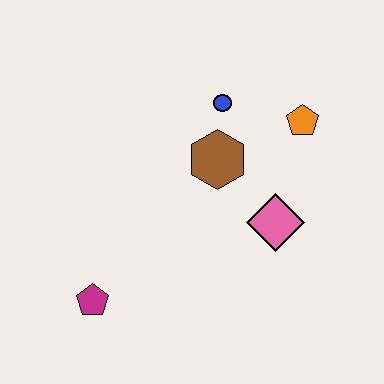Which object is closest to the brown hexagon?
The blue circle is closest to the brown hexagon.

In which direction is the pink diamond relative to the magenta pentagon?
The pink diamond is to the right of the magenta pentagon.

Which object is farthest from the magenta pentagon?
The orange pentagon is farthest from the magenta pentagon.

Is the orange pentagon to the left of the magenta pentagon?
No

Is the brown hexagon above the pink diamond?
Yes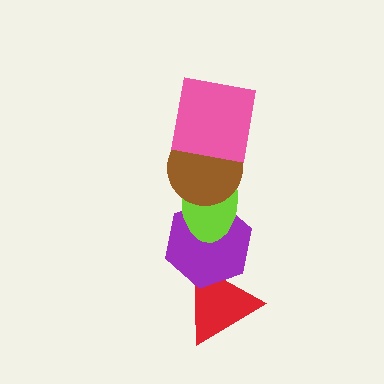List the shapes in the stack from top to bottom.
From top to bottom: the pink square, the brown circle, the lime ellipse, the purple hexagon, the red triangle.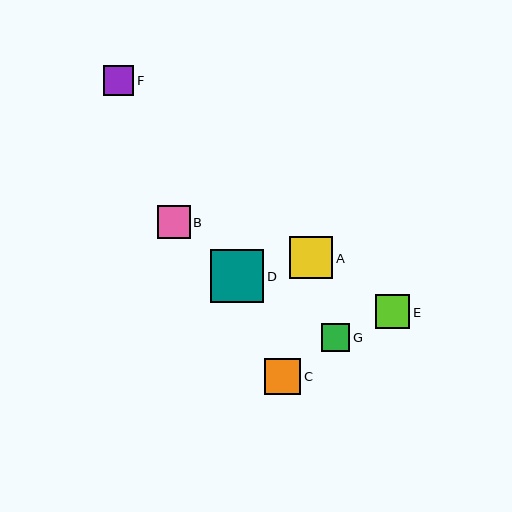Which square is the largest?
Square D is the largest with a size of approximately 53 pixels.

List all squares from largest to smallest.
From largest to smallest: D, A, C, E, B, F, G.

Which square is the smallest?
Square G is the smallest with a size of approximately 28 pixels.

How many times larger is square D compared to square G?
Square D is approximately 1.9 times the size of square G.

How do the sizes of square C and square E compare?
Square C and square E are approximately the same size.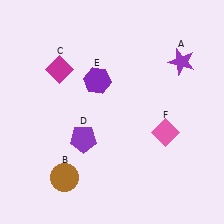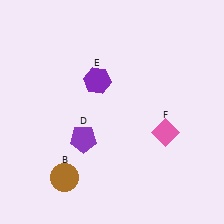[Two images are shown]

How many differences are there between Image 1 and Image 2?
There are 2 differences between the two images.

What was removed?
The magenta diamond (C), the purple star (A) were removed in Image 2.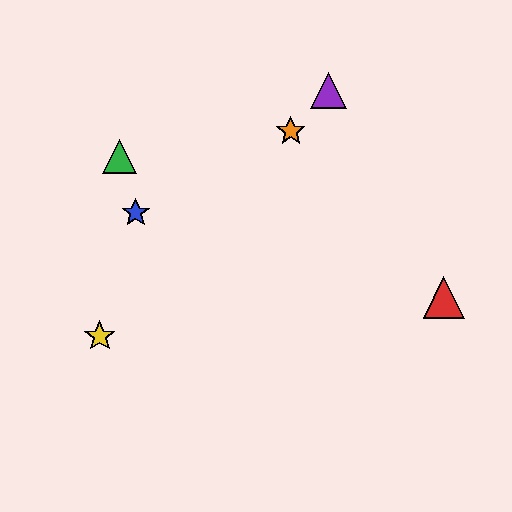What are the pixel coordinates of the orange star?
The orange star is at (291, 131).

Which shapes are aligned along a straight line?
The yellow star, the purple triangle, the orange star are aligned along a straight line.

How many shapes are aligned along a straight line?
3 shapes (the yellow star, the purple triangle, the orange star) are aligned along a straight line.